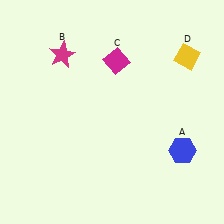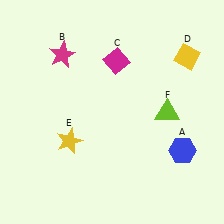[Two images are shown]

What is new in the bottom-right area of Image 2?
A lime triangle (F) was added in the bottom-right area of Image 2.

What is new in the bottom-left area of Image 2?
A yellow star (E) was added in the bottom-left area of Image 2.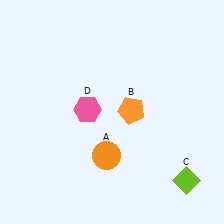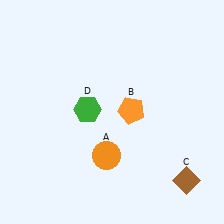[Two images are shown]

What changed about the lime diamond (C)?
In Image 1, C is lime. In Image 2, it changed to brown.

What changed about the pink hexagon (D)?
In Image 1, D is pink. In Image 2, it changed to green.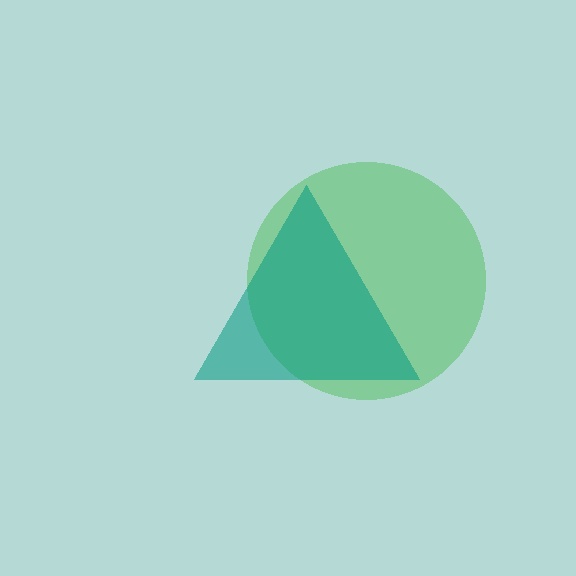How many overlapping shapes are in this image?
There are 2 overlapping shapes in the image.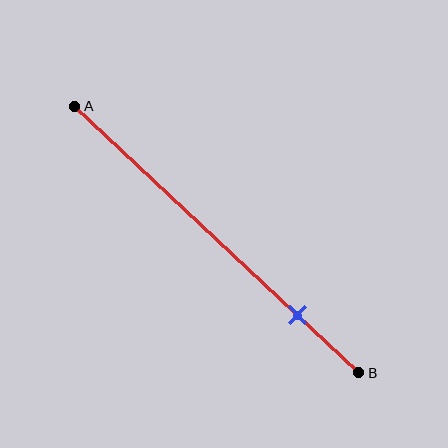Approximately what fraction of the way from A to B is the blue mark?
The blue mark is approximately 80% of the way from A to B.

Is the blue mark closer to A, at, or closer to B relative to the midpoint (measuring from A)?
The blue mark is closer to point B than the midpoint of segment AB.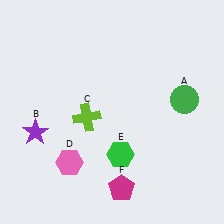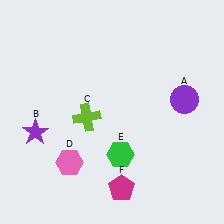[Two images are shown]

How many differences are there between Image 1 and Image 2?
There is 1 difference between the two images.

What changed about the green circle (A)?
In Image 1, A is green. In Image 2, it changed to purple.